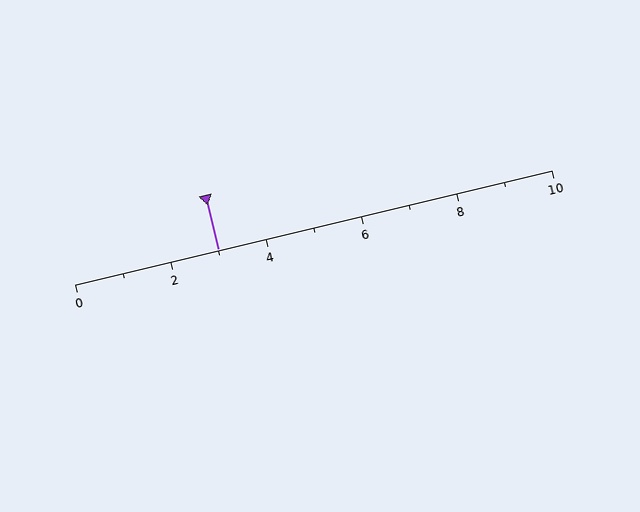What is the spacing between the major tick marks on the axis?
The major ticks are spaced 2 apart.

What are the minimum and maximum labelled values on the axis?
The axis runs from 0 to 10.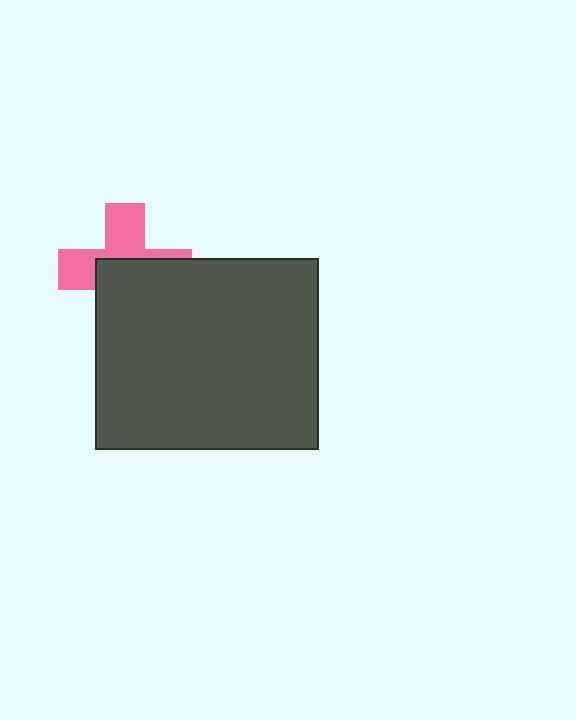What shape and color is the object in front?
The object in front is a dark gray rectangle.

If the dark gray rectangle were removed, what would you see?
You would see the complete pink cross.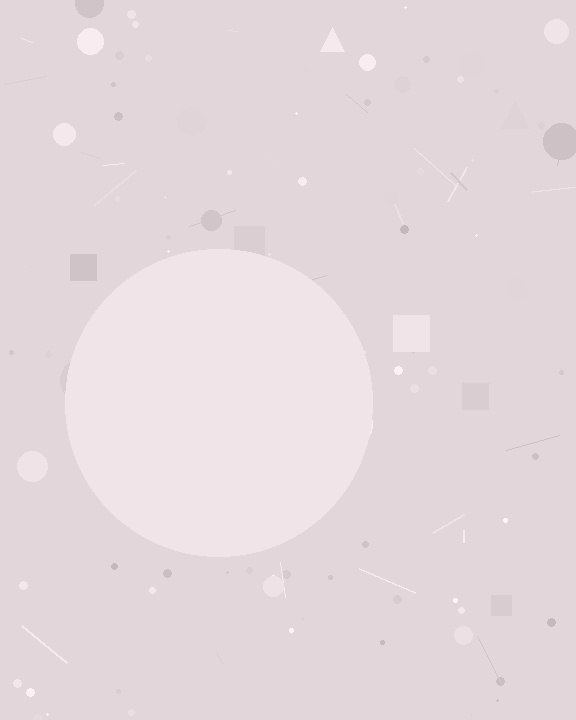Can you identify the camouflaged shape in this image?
The camouflaged shape is a circle.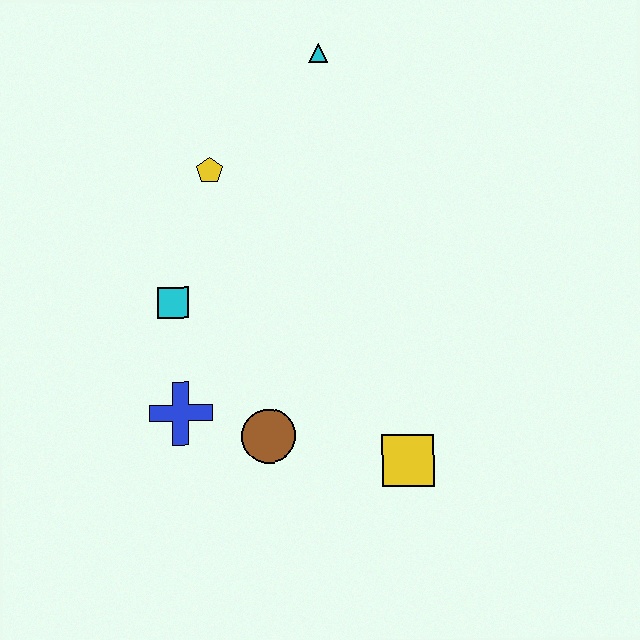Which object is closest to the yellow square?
The brown circle is closest to the yellow square.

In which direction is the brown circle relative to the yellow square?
The brown circle is to the left of the yellow square.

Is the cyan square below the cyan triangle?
Yes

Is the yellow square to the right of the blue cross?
Yes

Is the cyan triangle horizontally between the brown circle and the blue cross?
No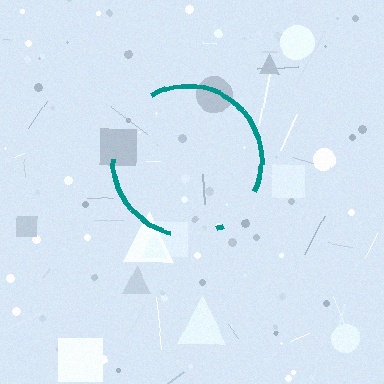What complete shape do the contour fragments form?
The contour fragments form a circle.